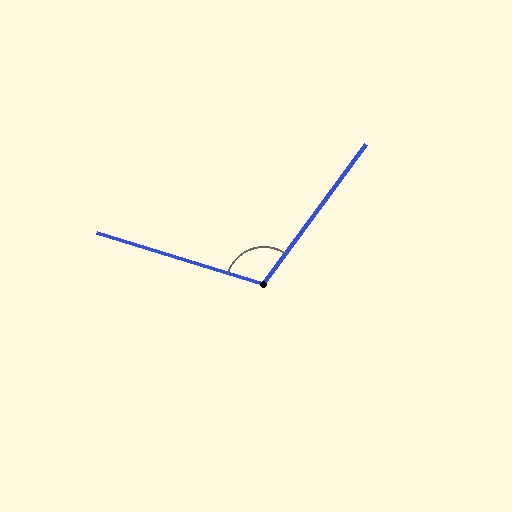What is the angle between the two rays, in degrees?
Approximately 109 degrees.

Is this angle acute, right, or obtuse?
It is obtuse.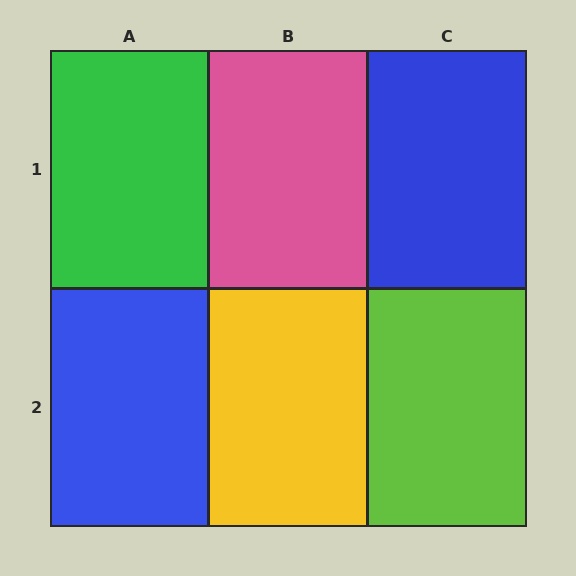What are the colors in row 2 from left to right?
Blue, yellow, lime.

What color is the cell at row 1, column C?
Blue.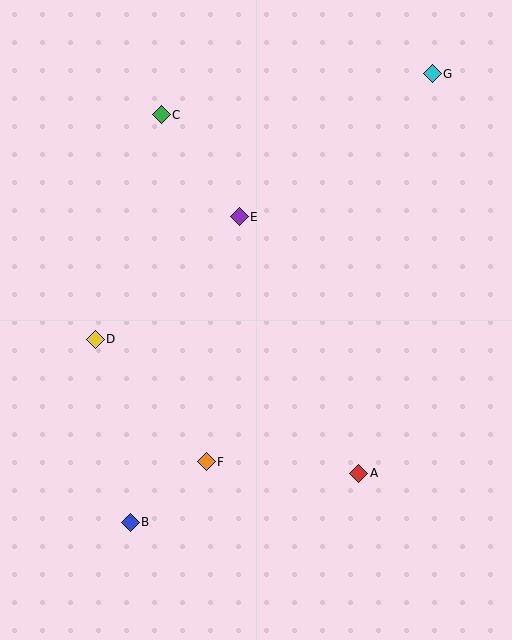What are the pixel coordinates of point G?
Point G is at (432, 74).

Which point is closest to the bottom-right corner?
Point A is closest to the bottom-right corner.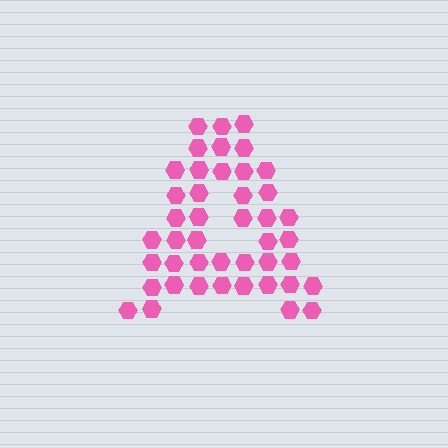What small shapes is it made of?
It is made of small hexagons.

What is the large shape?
The large shape is the letter A.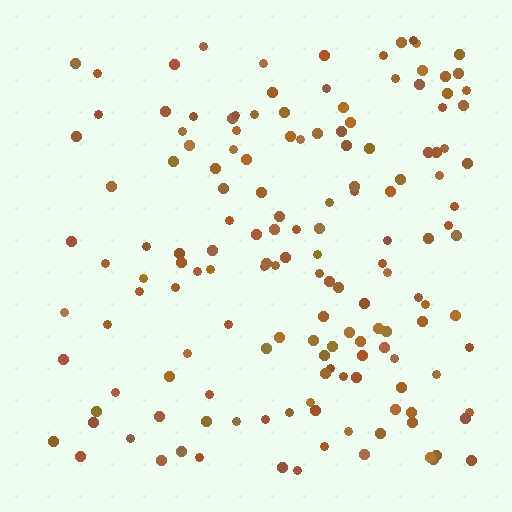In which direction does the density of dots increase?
From left to right, with the right side densest.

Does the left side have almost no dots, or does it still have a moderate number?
Still a moderate number, just noticeably fewer than the right.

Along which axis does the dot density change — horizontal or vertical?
Horizontal.